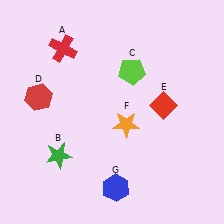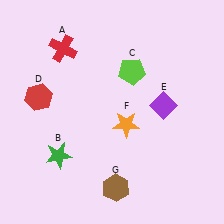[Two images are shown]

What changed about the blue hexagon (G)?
In Image 1, G is blue. In Image 2, it changed to brown.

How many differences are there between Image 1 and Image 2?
There are 2 differences between the two images.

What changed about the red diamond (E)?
In Image 1, E is red. In Image 2, it changed to purple.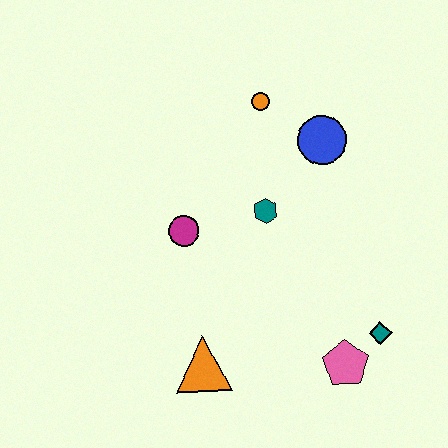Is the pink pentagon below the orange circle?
Yes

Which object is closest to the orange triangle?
The magenta circle is closest to the orange triangle.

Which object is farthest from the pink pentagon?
The orange circle is farthest from the pink pentagon.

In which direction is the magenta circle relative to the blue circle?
The magenta circle is to the left of the blue circle.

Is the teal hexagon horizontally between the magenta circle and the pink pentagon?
Yes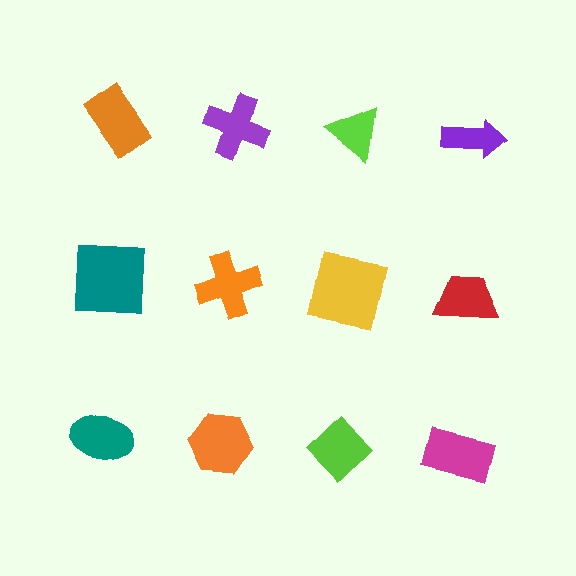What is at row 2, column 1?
A teal square.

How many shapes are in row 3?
4 shapes.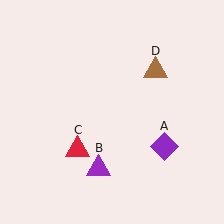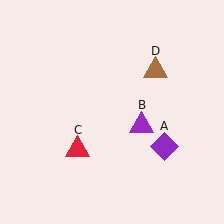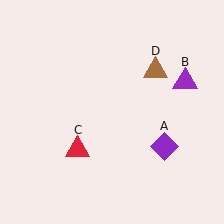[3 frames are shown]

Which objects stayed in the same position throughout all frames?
Purple diamond (object A) and red triangle (object C) and brown triangle (object D) remained stationary.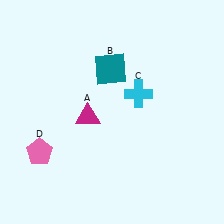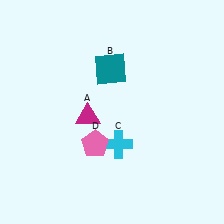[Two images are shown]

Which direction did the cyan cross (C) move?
The cyan cross (C) moved down.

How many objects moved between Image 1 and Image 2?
2 objects moved between the two images.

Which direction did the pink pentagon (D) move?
The pink pentagon (D) moved right.